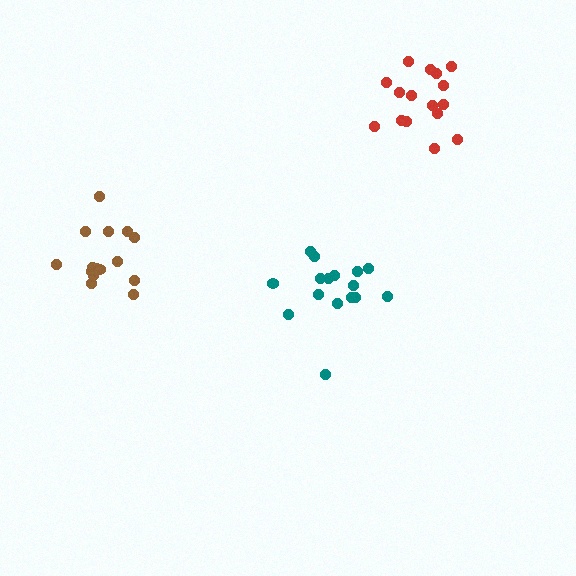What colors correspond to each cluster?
The clusters are colored: teal, brown, red.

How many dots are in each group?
Group 1: 16 dots, Group 2: 15 dots, Group 3: 16 dots (47 total).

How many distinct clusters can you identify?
There are 3 distinct clusters.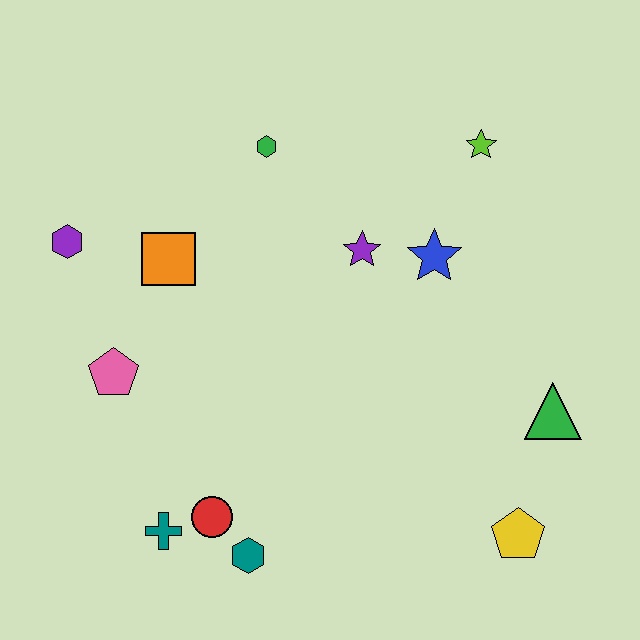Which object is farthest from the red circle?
The lime star is farthest from the red circle.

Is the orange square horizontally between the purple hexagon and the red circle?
Yes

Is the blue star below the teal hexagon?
No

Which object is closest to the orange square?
The purple hexagon is closest to the orange square.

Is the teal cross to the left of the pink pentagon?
No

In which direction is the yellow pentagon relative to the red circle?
The yellow pentagon is to the right of the red circle.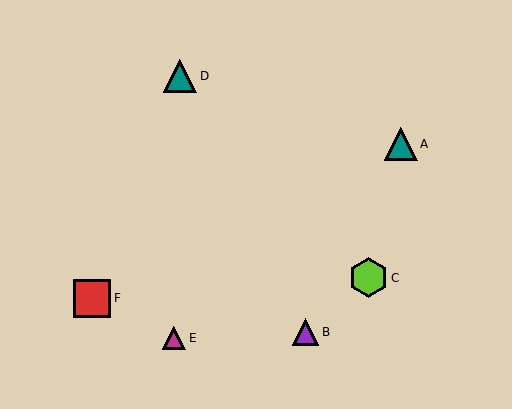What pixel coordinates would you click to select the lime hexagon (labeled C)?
Click at (369, 278) to select the lime hexagon C.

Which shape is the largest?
The lime hexagon (labeled C) is the largest.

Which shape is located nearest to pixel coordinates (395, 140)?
The teal triangle (labeled A) at (401, 144) is nearest to that location.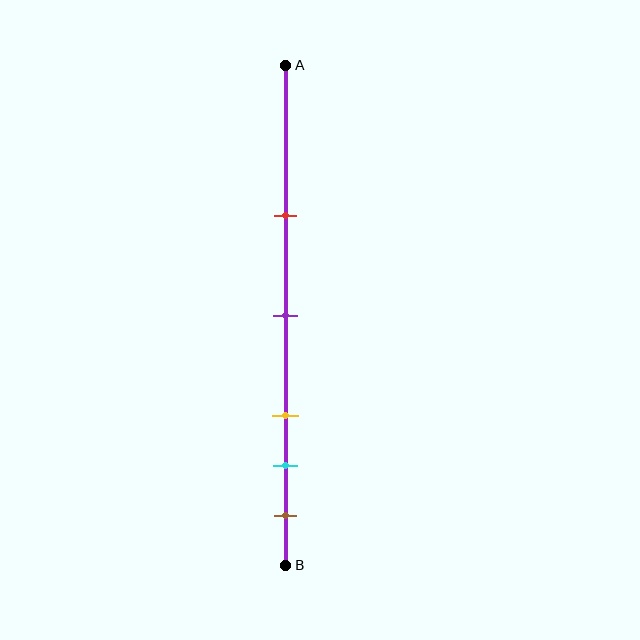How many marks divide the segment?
There are 5 marks dividing the segment.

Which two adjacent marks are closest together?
The cyan and brown marks are the closest adjacent pair.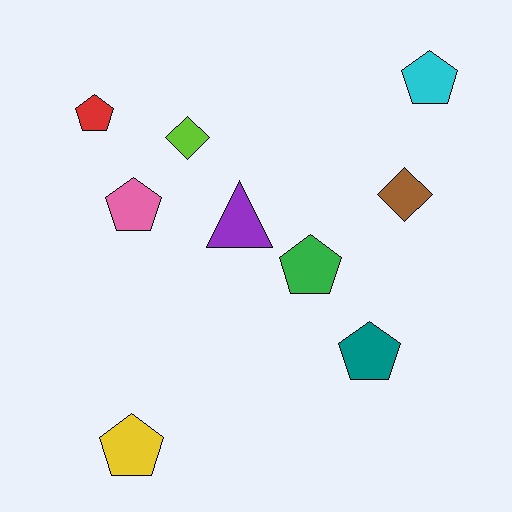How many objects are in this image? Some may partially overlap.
There are 9 objects.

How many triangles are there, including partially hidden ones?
There is 1 triangle.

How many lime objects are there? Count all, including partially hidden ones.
There is 1 lime object.